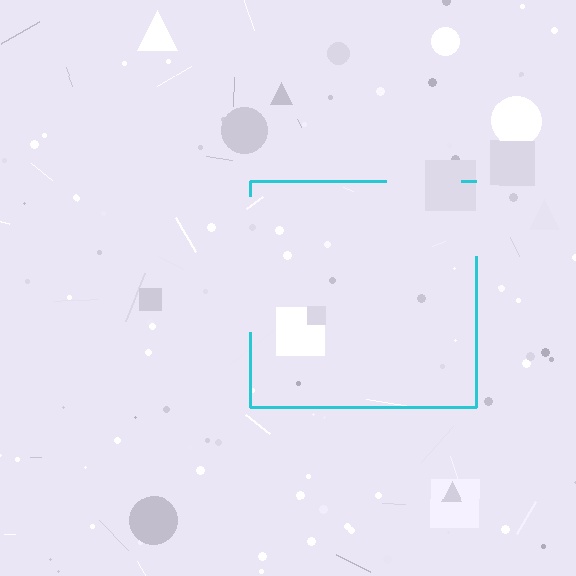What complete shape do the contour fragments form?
The contour fragments form a square.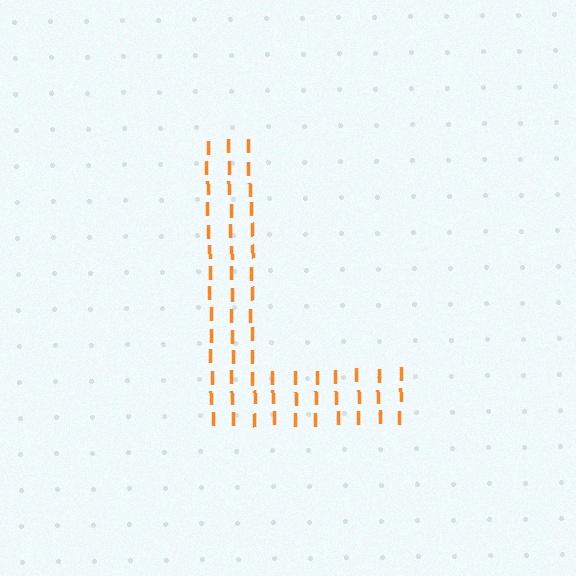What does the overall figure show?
The overall figure shows the letter L.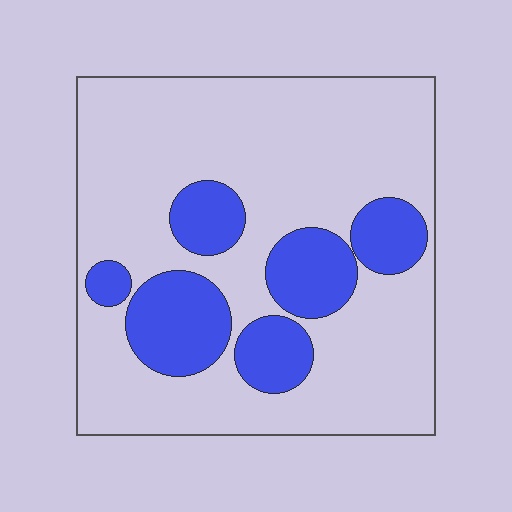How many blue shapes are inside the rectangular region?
6.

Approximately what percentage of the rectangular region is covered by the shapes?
Approximately 25%.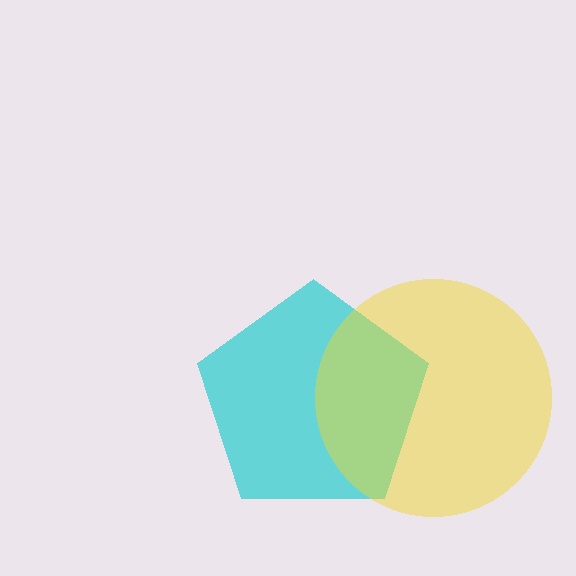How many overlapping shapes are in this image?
There are 2 overlapping shapes in the image.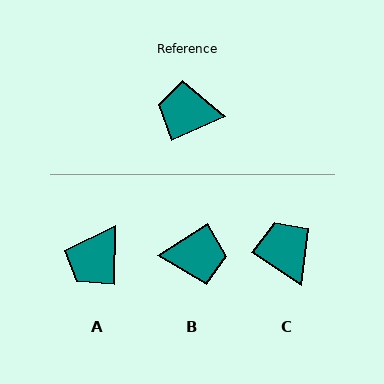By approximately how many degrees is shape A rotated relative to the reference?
Approximately 66 degrees counter-clockwise.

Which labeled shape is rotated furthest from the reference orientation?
B, about 170 degrees away.